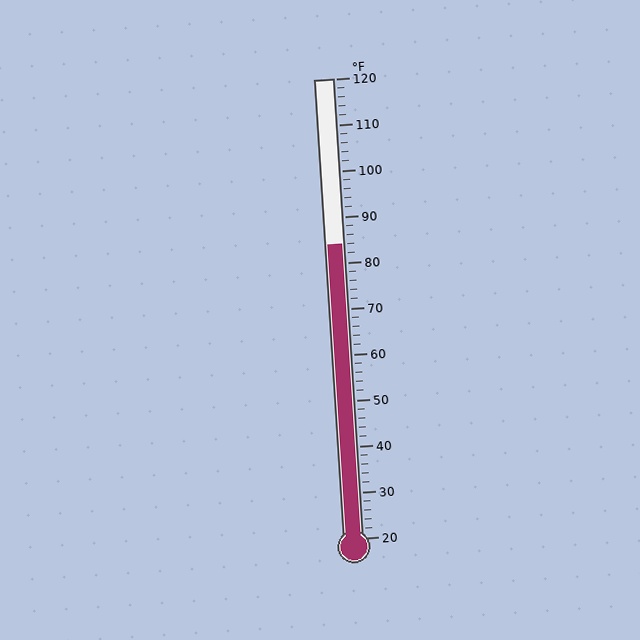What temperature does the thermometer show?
The thermometer shows approximately 84°F.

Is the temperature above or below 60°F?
The temperature is above 60°F.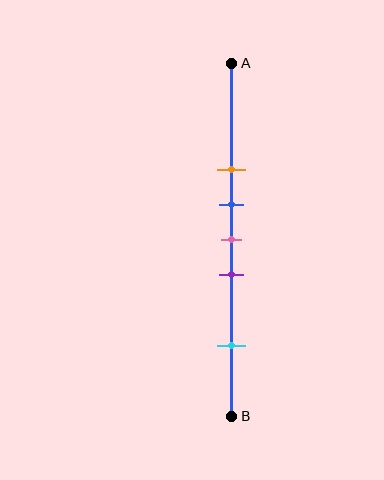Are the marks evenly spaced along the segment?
No, the marks are not evenly spaced.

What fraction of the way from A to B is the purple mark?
The purple mark is approximately 60% (0.6) of the way from A to B.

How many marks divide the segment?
There are 5 marks dividing the segment.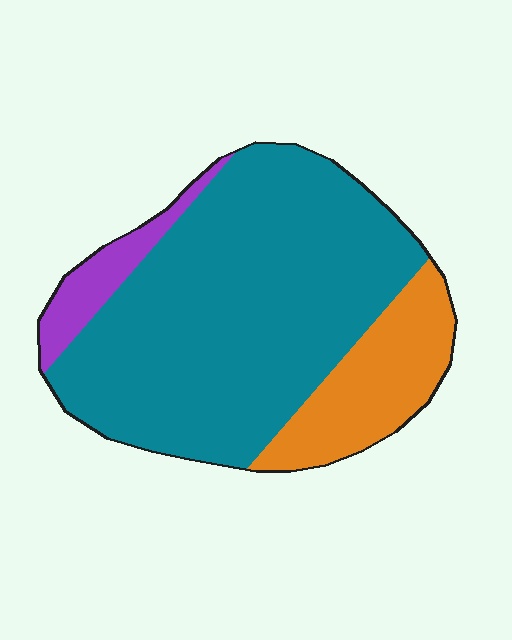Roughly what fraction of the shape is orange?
Orange takes up about one fifth (1/5) of the shape.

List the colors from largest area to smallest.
From largest to smallest: teal, orange, purple.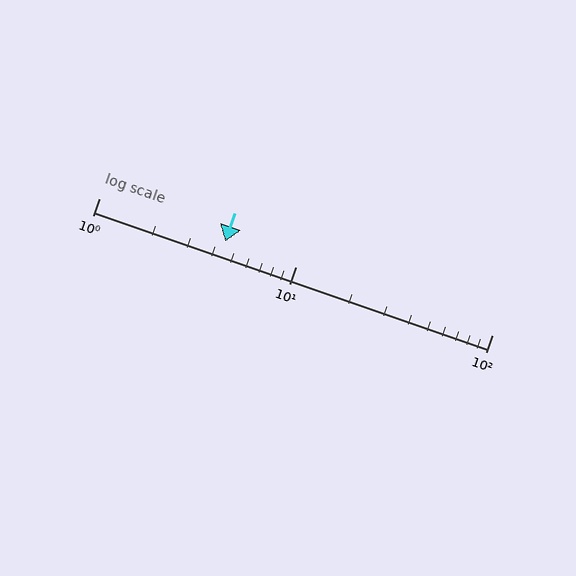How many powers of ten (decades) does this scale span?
The scale spans 2 decades, from 1 to 100.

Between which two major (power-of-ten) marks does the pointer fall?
The pointer is between 1 and 10.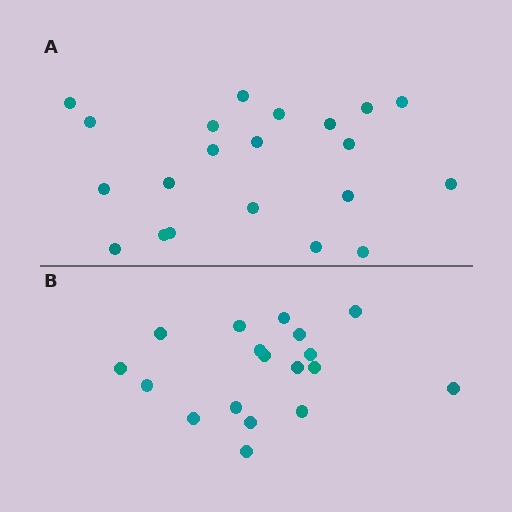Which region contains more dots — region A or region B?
Region A (the top region) has more dots.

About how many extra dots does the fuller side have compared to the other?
Region A has just a few more — roughly 2 or 3 more dots than region B.